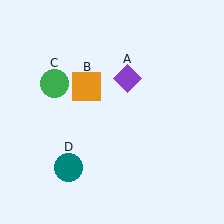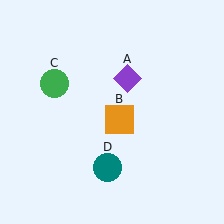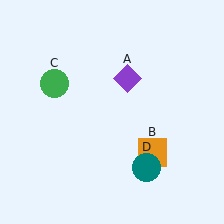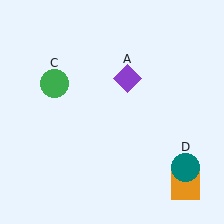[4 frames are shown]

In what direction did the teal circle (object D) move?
The teal circle (object D) moved right.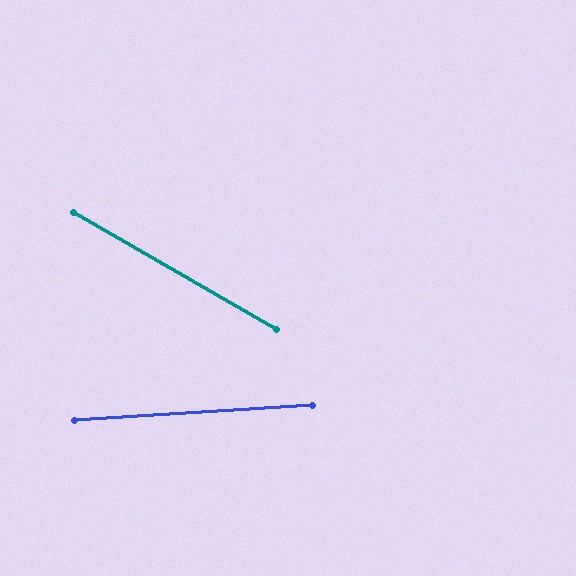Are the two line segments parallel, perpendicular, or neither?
Neither parallel nor perpendicular — they differ by about 33°.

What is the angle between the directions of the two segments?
Approximately 33 degrees.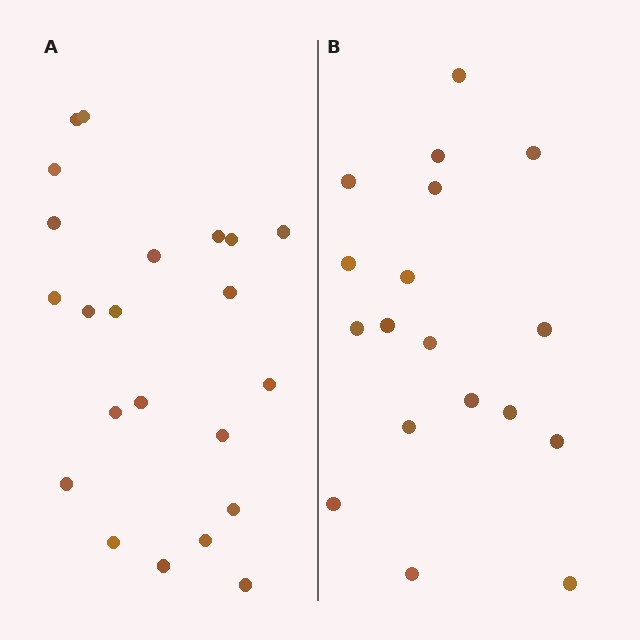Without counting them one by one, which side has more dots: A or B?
Region A (the left region) has more dots.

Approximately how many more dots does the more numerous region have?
Region A has about 4 more dots than region B.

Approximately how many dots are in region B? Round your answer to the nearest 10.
About 20 dots. (The exact count is 18, which rounds to 20.)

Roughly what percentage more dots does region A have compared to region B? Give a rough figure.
About 20% more.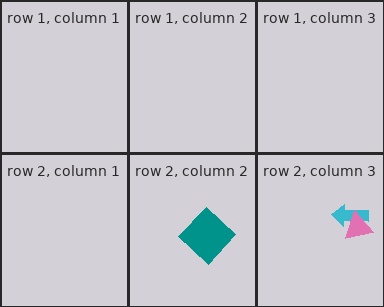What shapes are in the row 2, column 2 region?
The teal diamond.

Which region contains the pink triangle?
The row 2, column 3 region.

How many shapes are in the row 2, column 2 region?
1.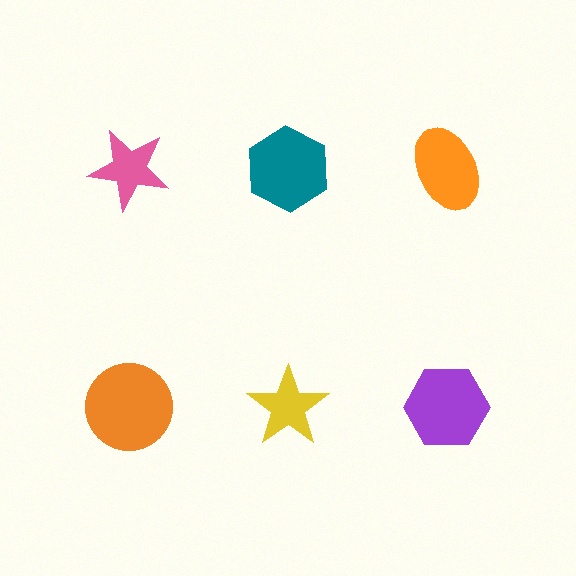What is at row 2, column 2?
A yellow star.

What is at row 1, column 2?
A teal hexagon.